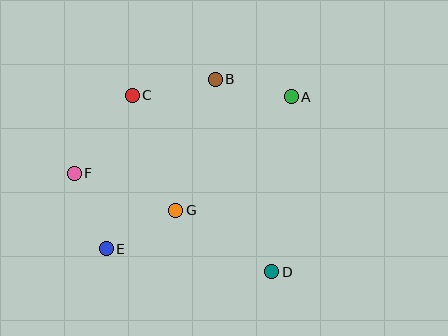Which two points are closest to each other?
Points A and B are closest to each other.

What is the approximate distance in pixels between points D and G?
The distance between D and G is approximately 114 pixels.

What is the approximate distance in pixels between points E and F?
The distance between E and F is approximately 82 pixels.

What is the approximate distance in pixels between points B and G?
The distance between B and G is approximately 137 pixels.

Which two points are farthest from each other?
Points A and E are farthest from each other.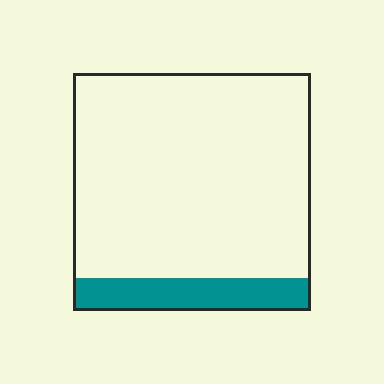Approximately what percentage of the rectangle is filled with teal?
Approximately 15%.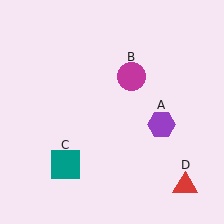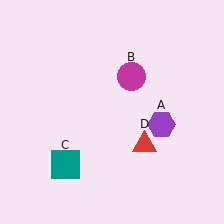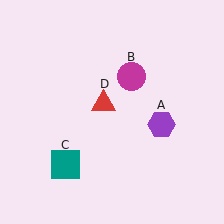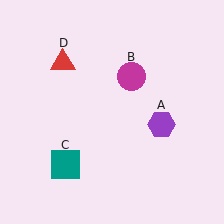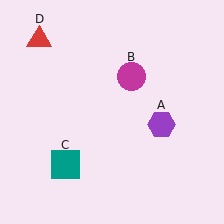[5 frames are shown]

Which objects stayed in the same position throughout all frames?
Purple hexagon (object A) and magenta circle (object B) and teal square (object C) remained stationary.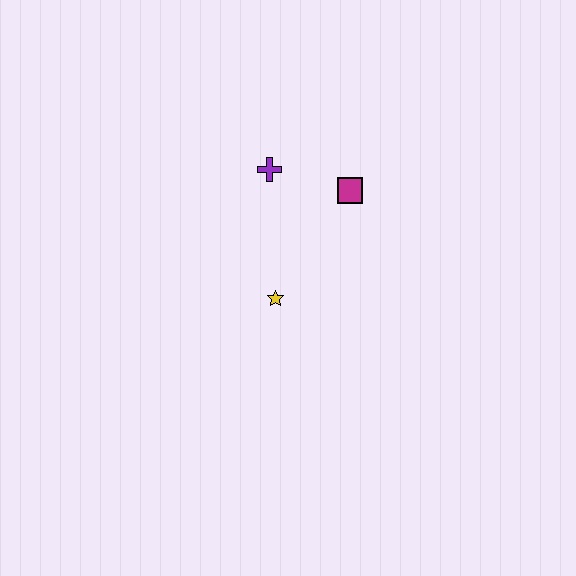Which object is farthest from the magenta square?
The yellow star is farthest from the magenta square.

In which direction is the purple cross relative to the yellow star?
The purple cross is above the yellow star.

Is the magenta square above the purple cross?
No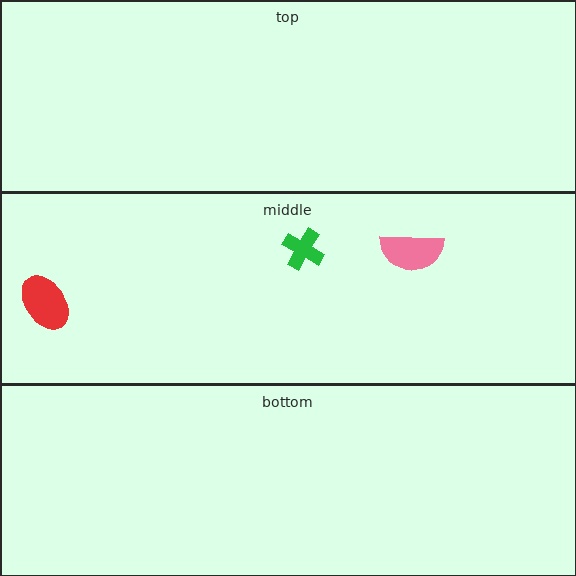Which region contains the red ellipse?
The middle region.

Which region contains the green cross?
The middle region.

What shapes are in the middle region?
The pink semicircle, the green cross, the red ellipse.